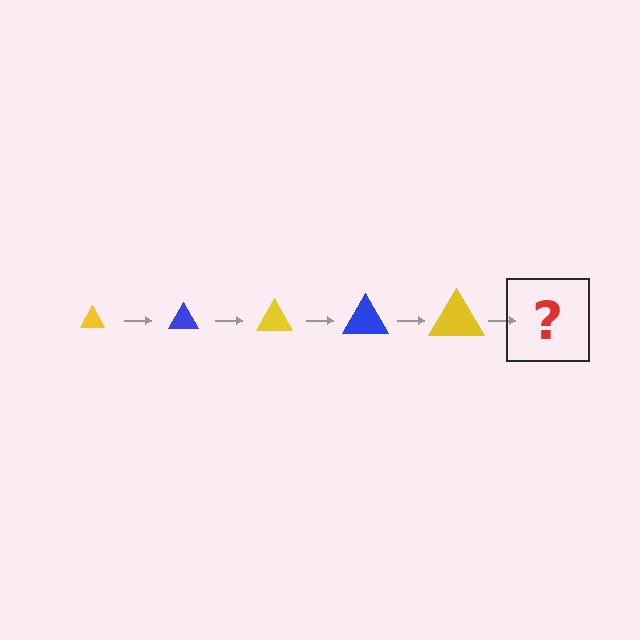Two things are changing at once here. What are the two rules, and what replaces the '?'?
The two rules are that the triangle grows larger each step and the color cycles through yellow and blue. The '?' should be a blue triangle, larger than the previous one.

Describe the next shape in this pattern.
It should be a blue triangle, larger than the previous one.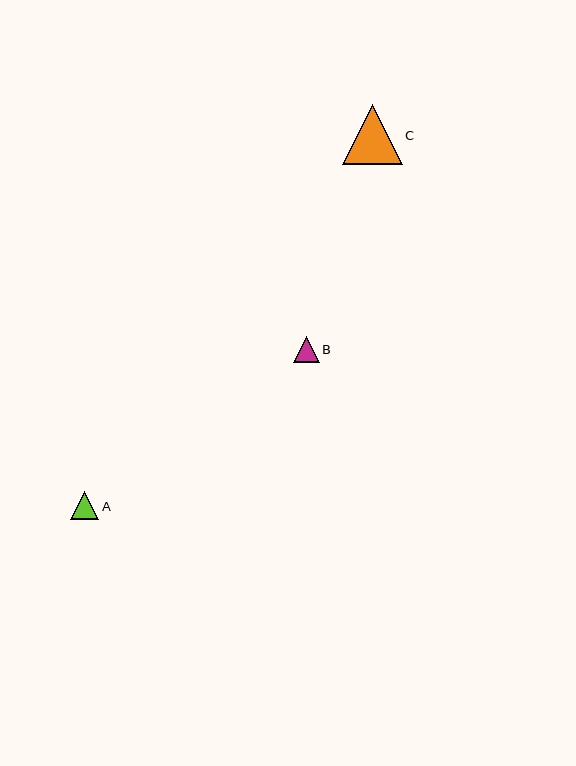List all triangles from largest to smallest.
From largest to smallest: C, A, B.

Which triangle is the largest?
Triangle C is the largest with a size of approximately 60 pixels.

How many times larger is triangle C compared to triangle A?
Triangle C is approximately 2.1 times the size of triangle A.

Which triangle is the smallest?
Triangle B is the smallest with a size of approximately 26 pixels.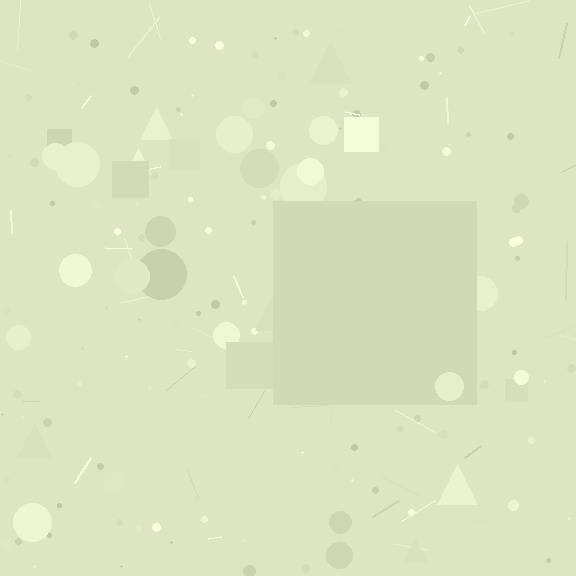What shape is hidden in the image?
A square is hidden in the image.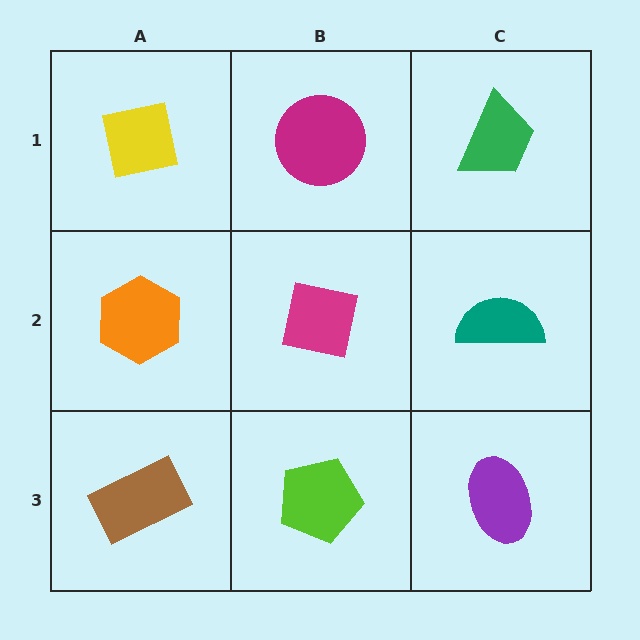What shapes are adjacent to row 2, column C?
A green trapezoid (row 1, column C), a purple ellipse (row 3, column C), a magenta square (row 2, column B).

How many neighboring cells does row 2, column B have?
4.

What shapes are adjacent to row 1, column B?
A magenta square (row 2, column B), a yellow square (row 1, column A), a green trapezoid (row 1, column C).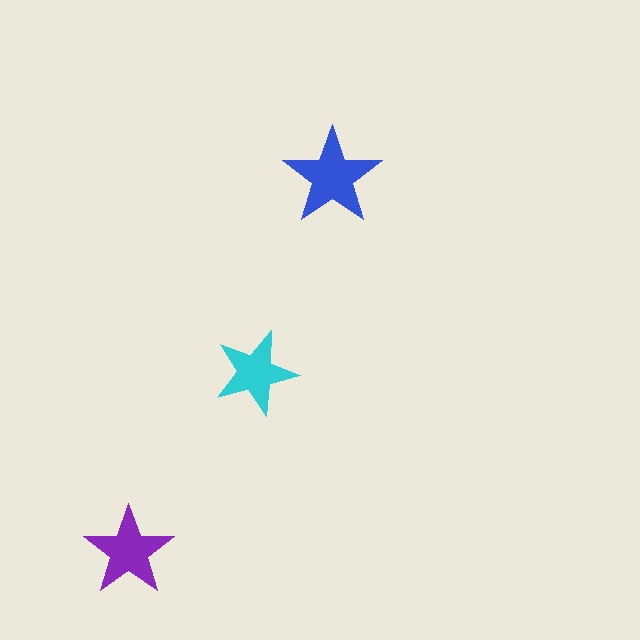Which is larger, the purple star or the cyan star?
The purple one.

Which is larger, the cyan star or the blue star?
The blue one.